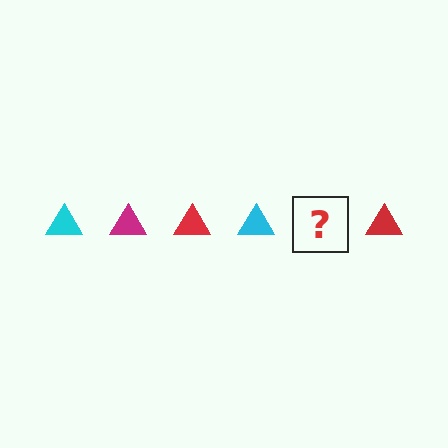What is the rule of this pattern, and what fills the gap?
The rule is that the pattern cycles through cyan, magenta, red triangles. The gap should be filled with a magenta triangle.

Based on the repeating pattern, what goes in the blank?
The blank should be a magenta triangle.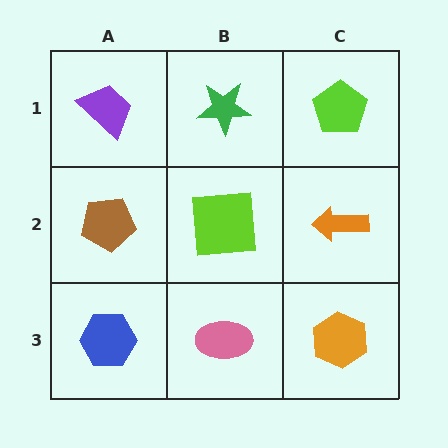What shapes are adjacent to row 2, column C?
A lime pentagon (row 1, column C), an orange hexagon (row 3, column C), a lime square (row 2, column B).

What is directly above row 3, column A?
A brown pentagon.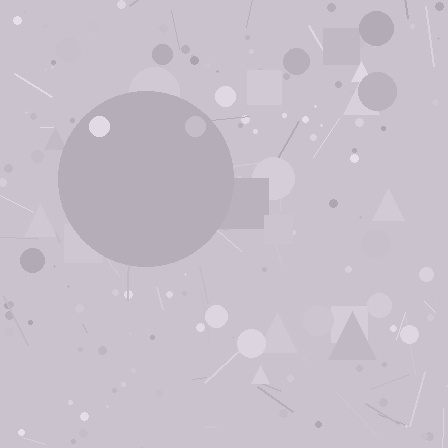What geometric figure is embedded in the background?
A circle is embedded in the background.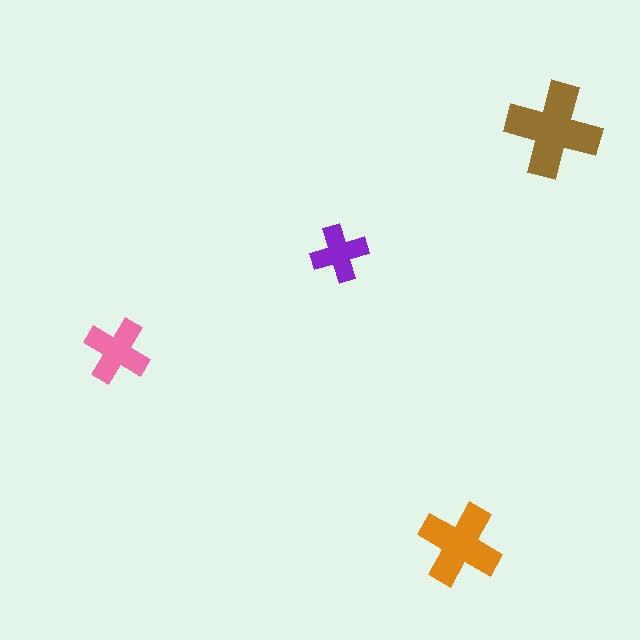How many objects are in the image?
There are 4 objects in the image.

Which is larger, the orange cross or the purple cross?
The orange one.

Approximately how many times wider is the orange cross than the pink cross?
About 1.5 times wider.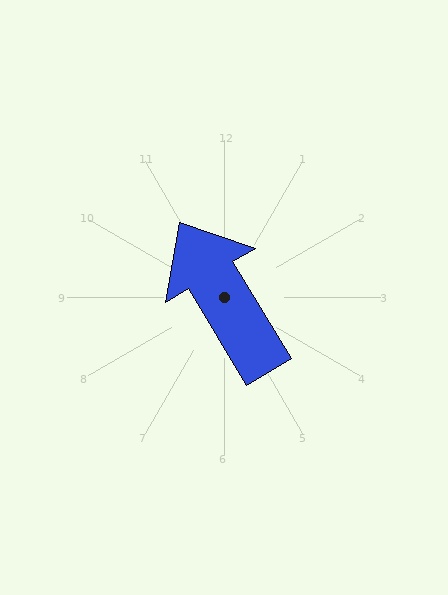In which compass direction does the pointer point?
Northwest.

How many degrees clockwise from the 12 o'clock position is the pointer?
Approximately 329 degrees.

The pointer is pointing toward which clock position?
Roughly 11 o'clock.